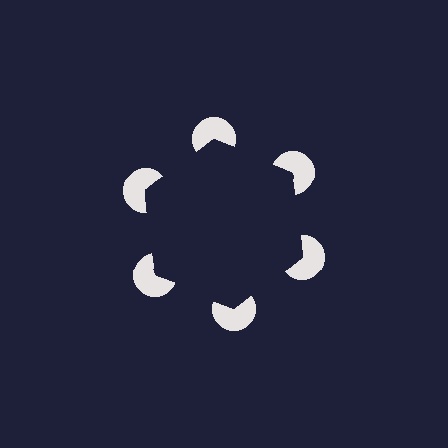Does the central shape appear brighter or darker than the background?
It typically appears slightly darker than the background, even though no actual brightness change is drawn.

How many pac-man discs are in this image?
There are 6 — one at each vertex of the illusory hexagon.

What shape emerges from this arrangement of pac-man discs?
An illusory hexagon — its edges are inferred from the aligned wedge cuts in the pac-man discs, not physically drawn.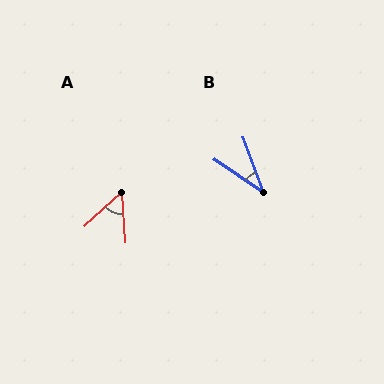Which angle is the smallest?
B, at approximately 36 degrees.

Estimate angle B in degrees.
Approximately 36 degrees.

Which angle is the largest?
A, at approximately 51 degrees.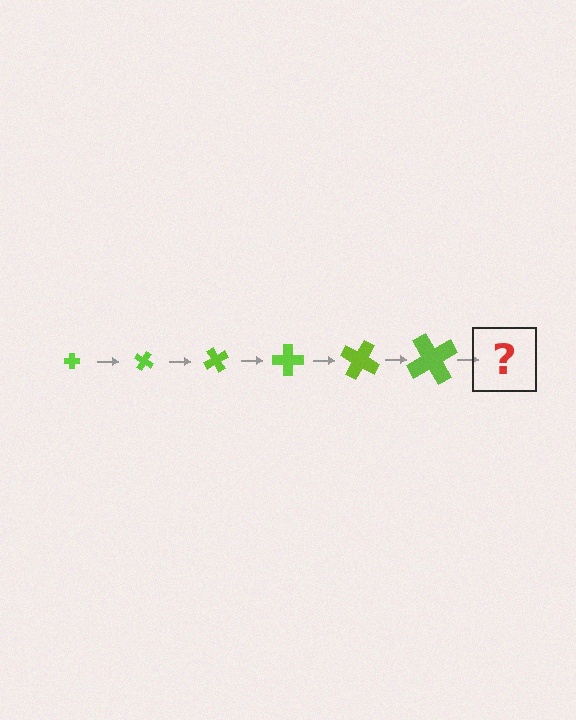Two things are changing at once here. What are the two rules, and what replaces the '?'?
The two rules are that the cross grows larger each step and it rotates 30 degrees each step. The '?' should be a cross, larger than the previous one and rotated 180 degrees from the start.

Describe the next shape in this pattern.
It should be a cross, larger than the previous one and rotated 180 degrees from the start.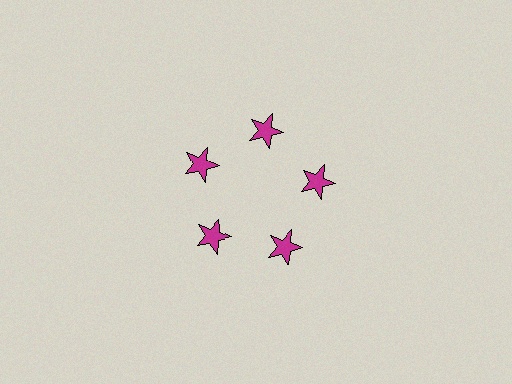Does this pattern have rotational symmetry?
Yes, this pattern has 5-fold rotational symmetry. It looks the same after rotating 72 degrees around the center.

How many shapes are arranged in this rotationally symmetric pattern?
There are 5 shapes, arranged in 5 groups of 1.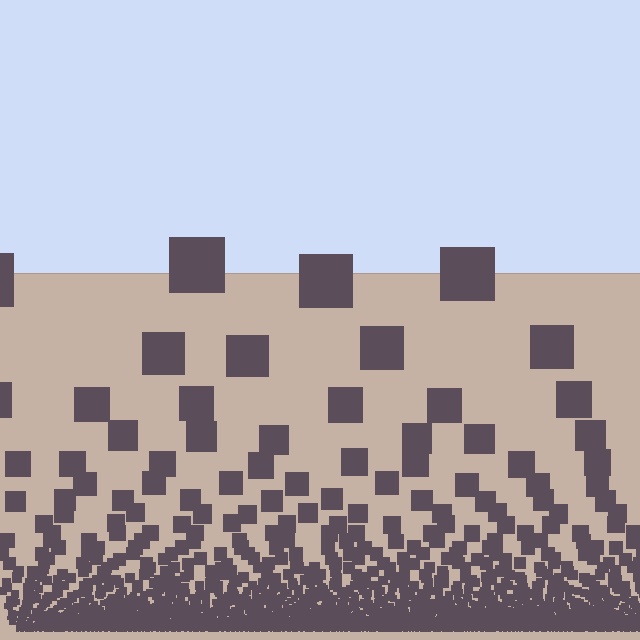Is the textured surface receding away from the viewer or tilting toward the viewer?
The surface appears to tilt toward the viewer. Texture elements get larger and sparser toward the top.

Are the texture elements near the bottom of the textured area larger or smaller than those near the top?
Smaller. The gradient is inverted — elements near the bottom are smaller and denser.